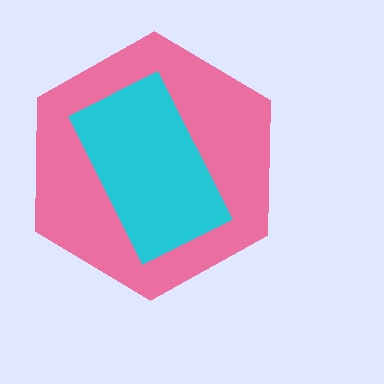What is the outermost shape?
The pink hexagon.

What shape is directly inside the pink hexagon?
The cyan rectangle.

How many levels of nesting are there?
2.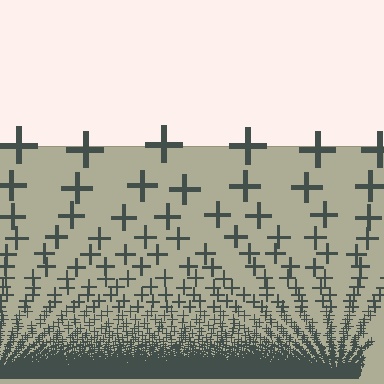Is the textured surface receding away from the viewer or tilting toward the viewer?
The surface appears to tilt toward the viewer. Texture elements get larger and sparser toward the top.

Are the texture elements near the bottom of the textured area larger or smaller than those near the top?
Smaller. The gradient is inverted — elements near the bottom are smaller and denser.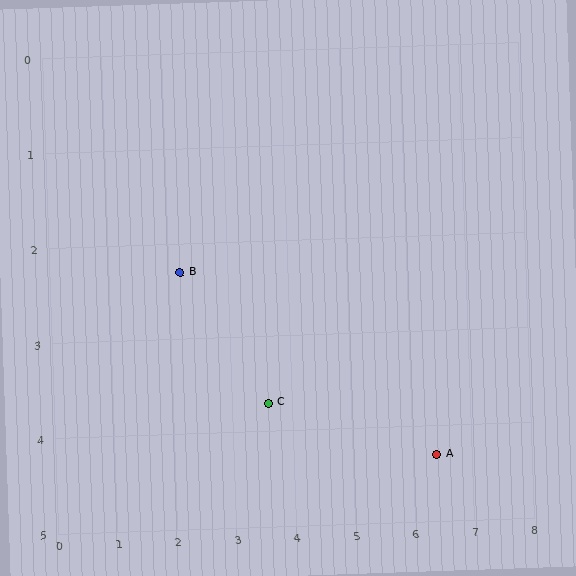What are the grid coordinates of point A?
Point A is at approximately (6.4, 4.3).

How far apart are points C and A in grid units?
Points C and A are about 2.9 grid units apart.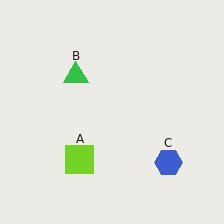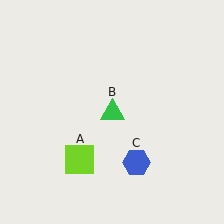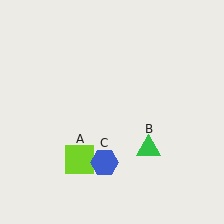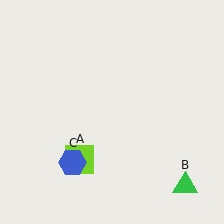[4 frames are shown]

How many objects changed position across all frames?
2 objects changed position: green triangle (object B), blue hexagon (object C).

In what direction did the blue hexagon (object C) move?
The blue hexagon (object C) moved left.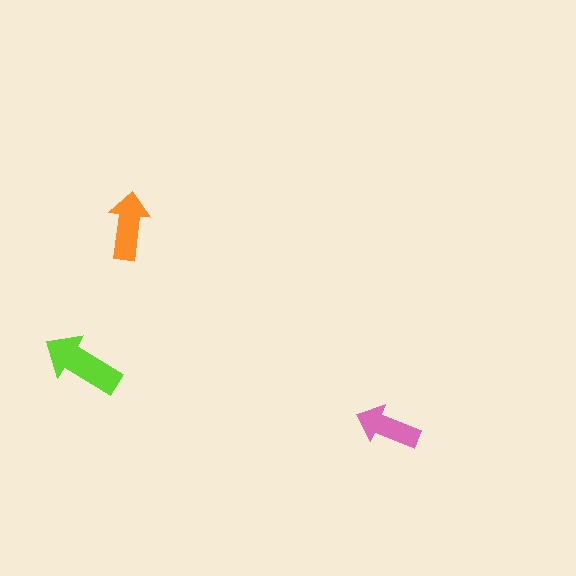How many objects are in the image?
There are 3 objects in the image.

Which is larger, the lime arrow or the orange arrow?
The lime one.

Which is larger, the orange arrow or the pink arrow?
The orange one.